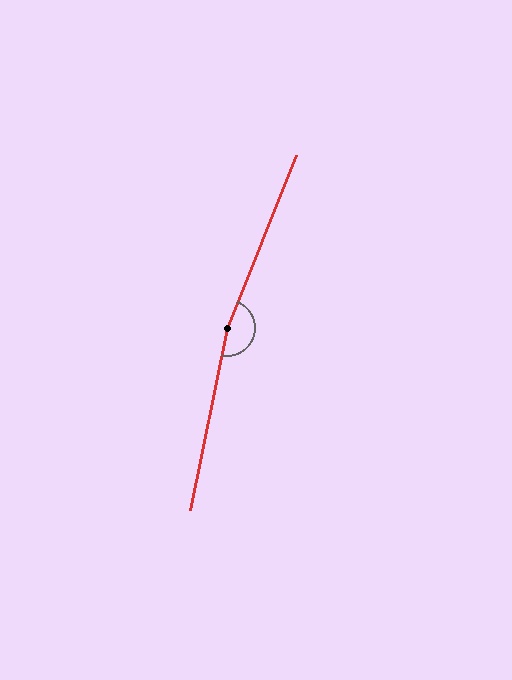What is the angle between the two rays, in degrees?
Approximately 169 degrees.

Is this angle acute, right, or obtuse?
It is obtuse.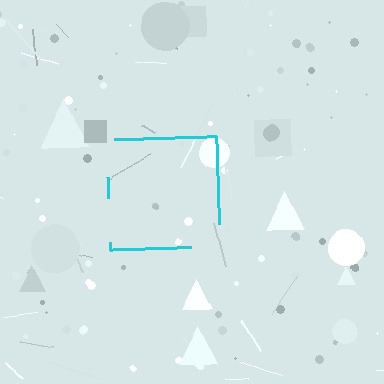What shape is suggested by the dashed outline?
The dashed outline suggests a square.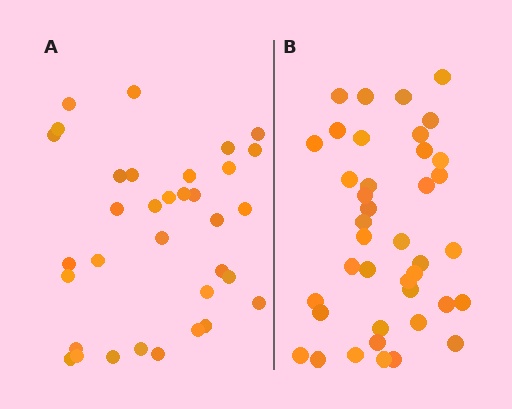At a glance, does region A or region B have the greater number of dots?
Region B (the right region) has more dots.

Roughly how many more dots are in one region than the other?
Region B has about 6 more dots than region A.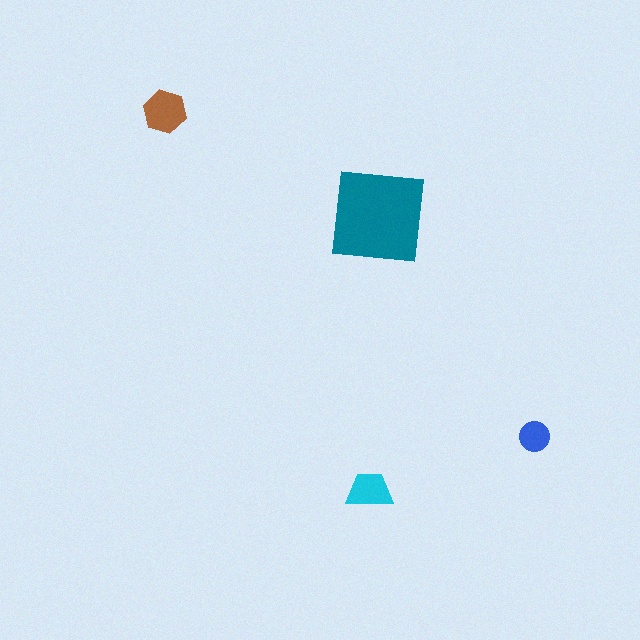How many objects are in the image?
There are 4 objects in the image.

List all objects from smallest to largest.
The blue circle, the cyan trapezoid, the brown hexagon, the teal square.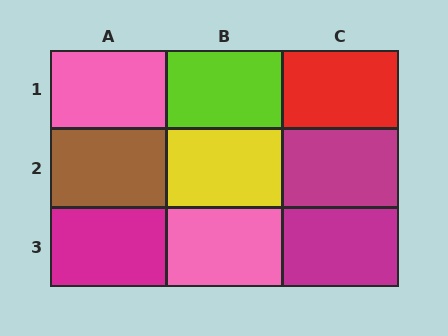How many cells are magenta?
3 cells are magenta.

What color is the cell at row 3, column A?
Magenta.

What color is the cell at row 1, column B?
Lime.